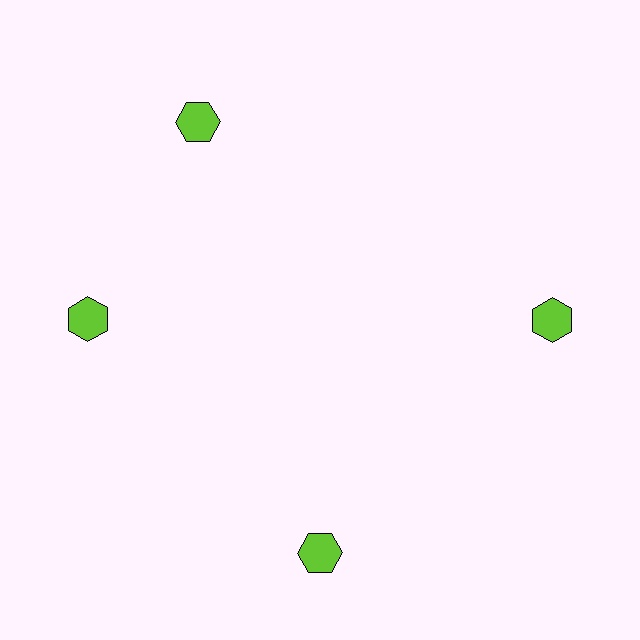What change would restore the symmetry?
The symmetry would be restored by rotating it back into even spacing with its neighbors so that all 4 hexagons sit at equal angles and equal distance from the center.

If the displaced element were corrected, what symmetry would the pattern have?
It would have 4-fold rotational symmetry — the pattern would map onto itself every 90 degrees.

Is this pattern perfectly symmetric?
No. The 4 lime hexagons are arranged in a ring, but one element near the 12 o'clock position is rotated out of alignment along the ring, breaking the 4-fold rotational symmetry.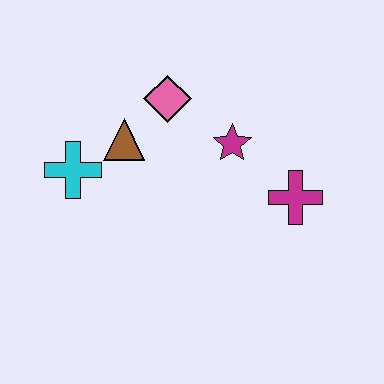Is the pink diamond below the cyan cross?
No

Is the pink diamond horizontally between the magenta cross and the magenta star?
No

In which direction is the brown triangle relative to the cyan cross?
The brown triangle is to the right of the cyan cross.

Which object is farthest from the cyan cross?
The magenta cross is farthest from the cyan cross.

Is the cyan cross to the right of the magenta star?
No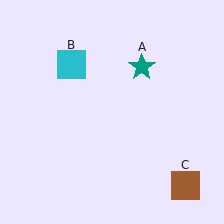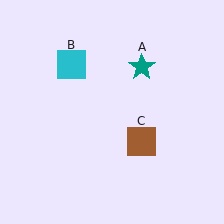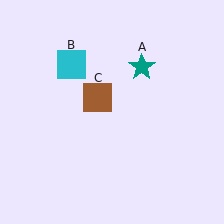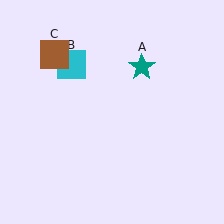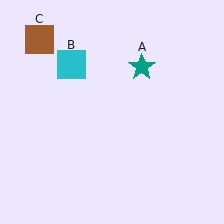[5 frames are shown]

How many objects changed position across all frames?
1 object changed position: brown square (object C).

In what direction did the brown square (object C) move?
The brown square (object C) moved up and to the left.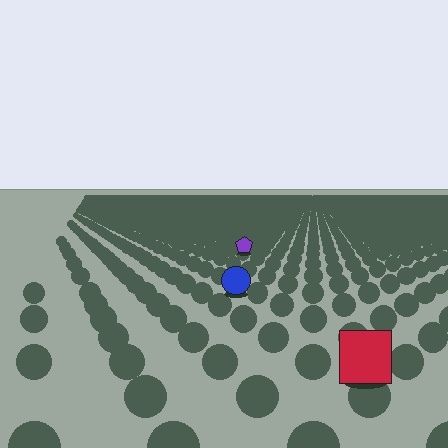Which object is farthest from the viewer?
The purple pentagon is farthest from the viewer. It appears smaller and the ground texture around it is denser.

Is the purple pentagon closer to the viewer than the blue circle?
No. The blue circle is closer — you can tell from the texture gradient: the ground texture is coarser near it.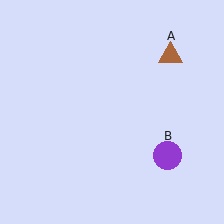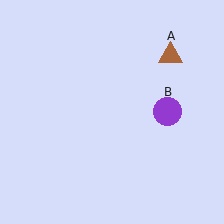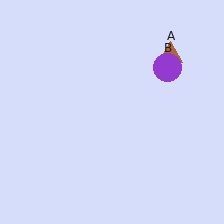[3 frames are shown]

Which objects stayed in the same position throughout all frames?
Brown triangle (object A) remained stationary.